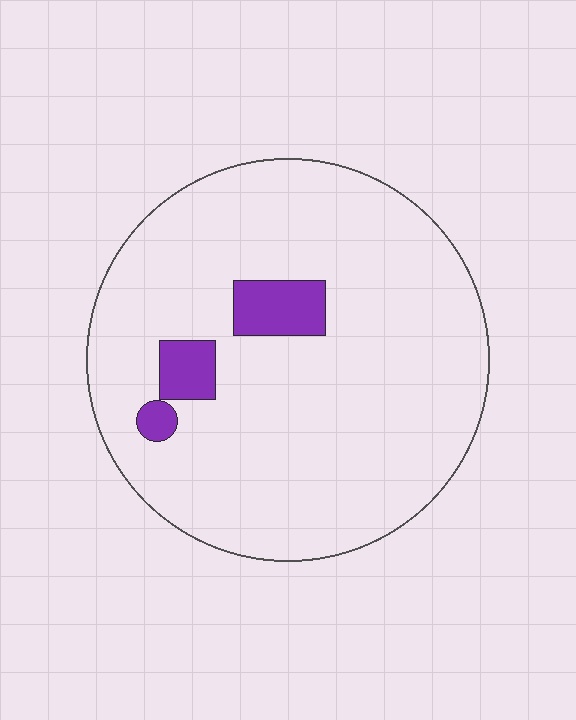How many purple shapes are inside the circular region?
3.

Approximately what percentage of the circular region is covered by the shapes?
Approximately 10%.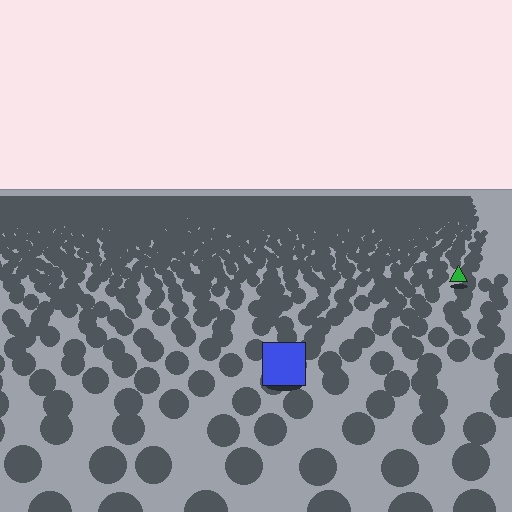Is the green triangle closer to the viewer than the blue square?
No. The blue square is closer — you can tell from the texture gradient: the ground texture is coarser near it.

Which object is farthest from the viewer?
The green triangle is farthest from the viewer. It appears smaller and the ground texture around it is denser.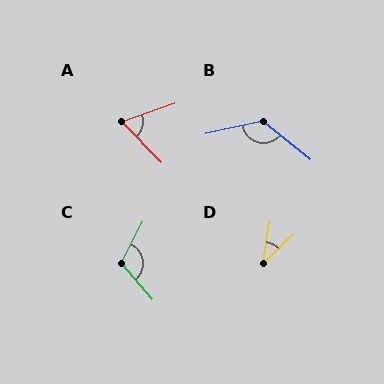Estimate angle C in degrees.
Approximately 111 degrees.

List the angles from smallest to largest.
D (37°), A (65°), C (111°), B (129°).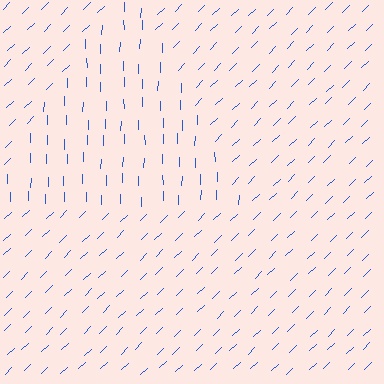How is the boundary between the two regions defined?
The boundary is defined purely by a change in line orientation (approximately 45 degrees difference). All lines are the same color and thickness.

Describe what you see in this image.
The image is filled with small blue line segments. A triangle region in the image has lines oriented differently from the surrounding lines, creating a visible texture boundary.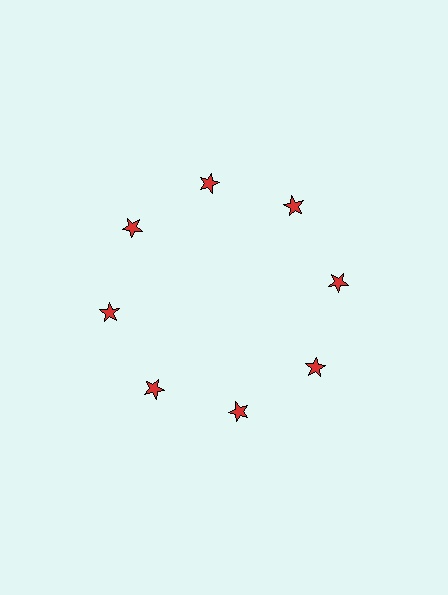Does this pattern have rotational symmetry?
Yes, this pattern has 8-fold rotational symmetry. It looks the same after rotating 45 degrees around the center.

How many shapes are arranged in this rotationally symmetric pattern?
There are 8 shapes, arranged in 8 groups of 1.